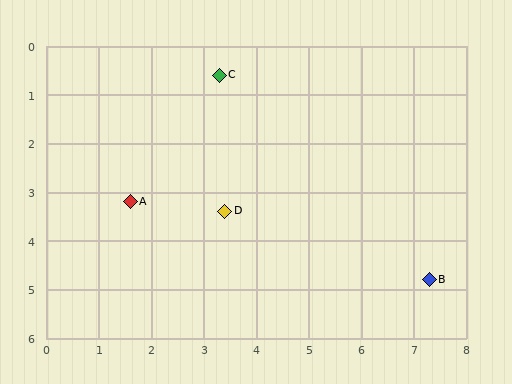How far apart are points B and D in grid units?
Points B and D are about 4.1 grid units apart.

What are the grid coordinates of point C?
Point C is at approximately (3.3, 0.6).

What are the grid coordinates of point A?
Point A is at approximately (1.6, 3.2).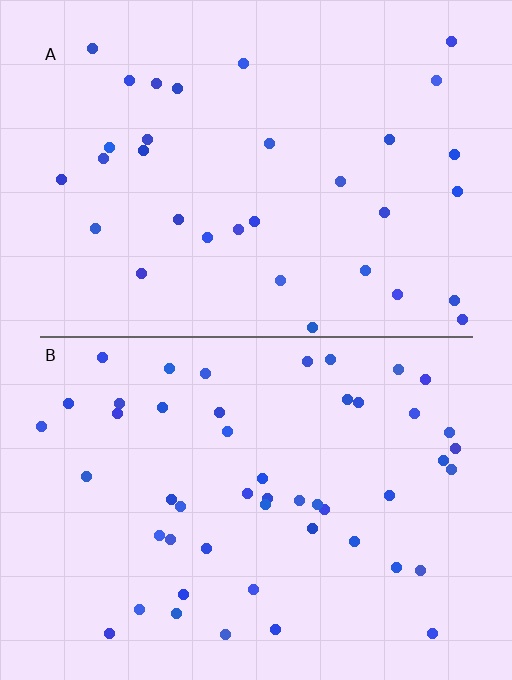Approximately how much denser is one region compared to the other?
Approximately 1.5× — region B over region A.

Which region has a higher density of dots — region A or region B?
B (the bottom).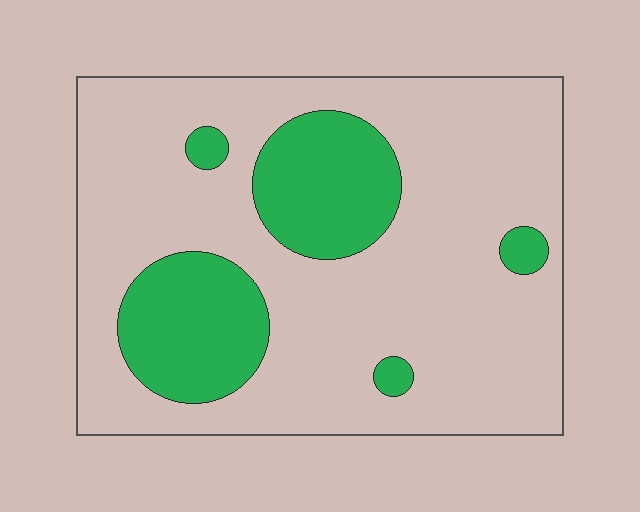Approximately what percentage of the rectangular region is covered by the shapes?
Approximately 25%.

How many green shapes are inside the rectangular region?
5.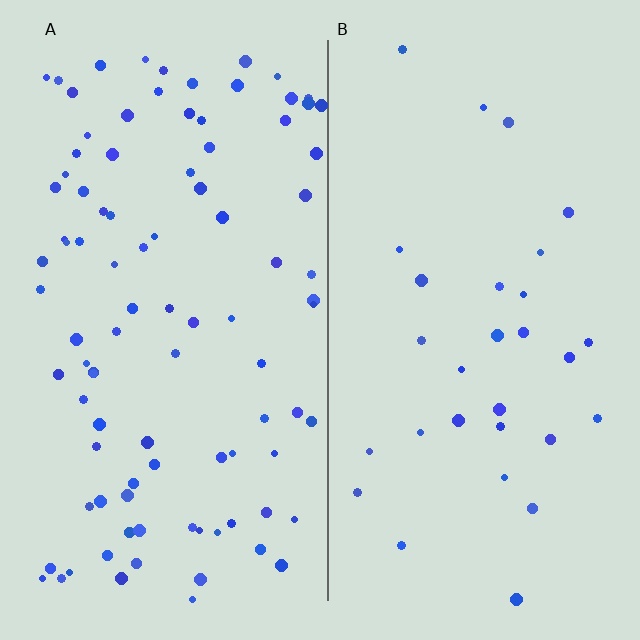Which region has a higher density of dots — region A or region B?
A (the left).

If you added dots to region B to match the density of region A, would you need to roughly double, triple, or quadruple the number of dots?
Approximately triple.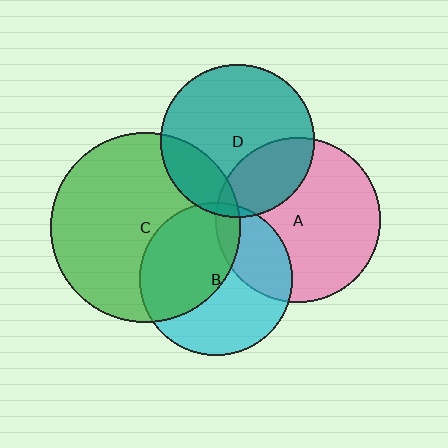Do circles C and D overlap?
Yes.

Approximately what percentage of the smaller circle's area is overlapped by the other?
Approximately 20%.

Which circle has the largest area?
Circle C (green).